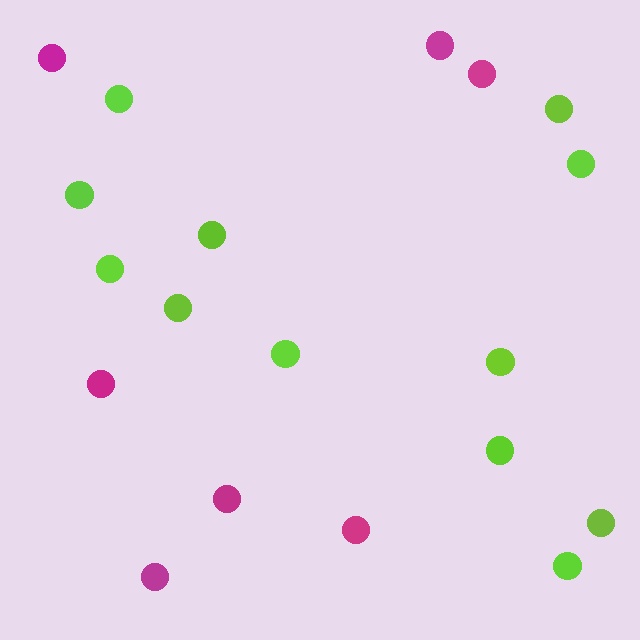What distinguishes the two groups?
There are 2 groups: one group of magenta circles (7) and one group of lime circles (12).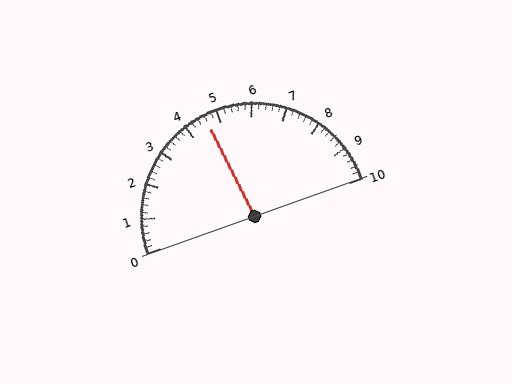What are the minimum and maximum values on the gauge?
The gauge ranges from 0 to 10.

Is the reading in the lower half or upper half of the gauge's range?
The reading is in the lower half of the range (0 to 10).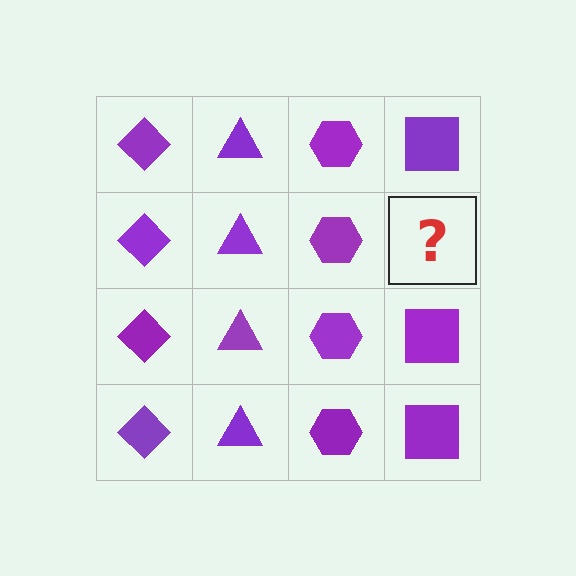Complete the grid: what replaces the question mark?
The question mark should be replaced with a purple square.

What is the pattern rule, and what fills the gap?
The rule is that each column has a consistent shape. The gap should be filled with a purple square.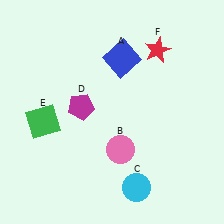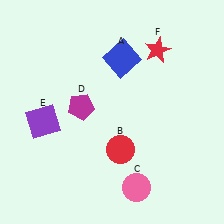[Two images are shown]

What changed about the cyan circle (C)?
In Image 1, C is cyan. In Image 2, it changed to pink.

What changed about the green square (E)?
In Image 1, E is green. In Image 2, it changed to purple.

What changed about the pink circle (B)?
In Image 1, B is pink. In Image 2, it changed to red.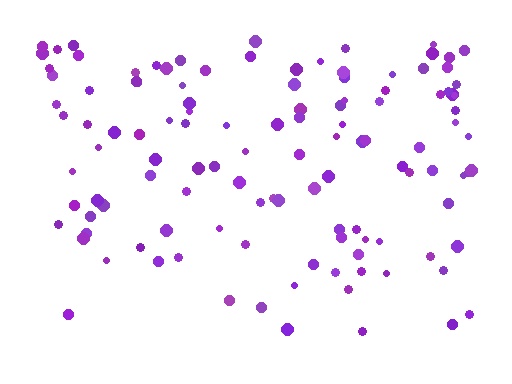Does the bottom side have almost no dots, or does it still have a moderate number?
Still a moderate number, just noticeably fewer than the top.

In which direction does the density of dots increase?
From bottom to top, with the top side densest.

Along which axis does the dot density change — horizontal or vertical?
Vertical.